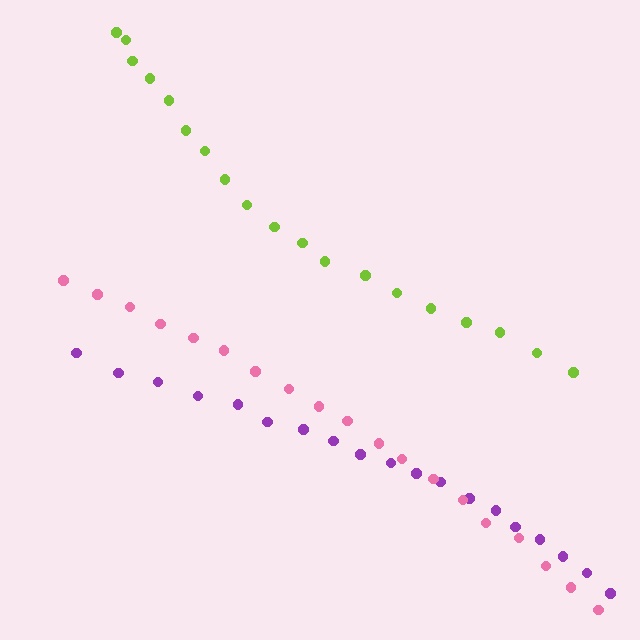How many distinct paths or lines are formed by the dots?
There are 3 distinct paths.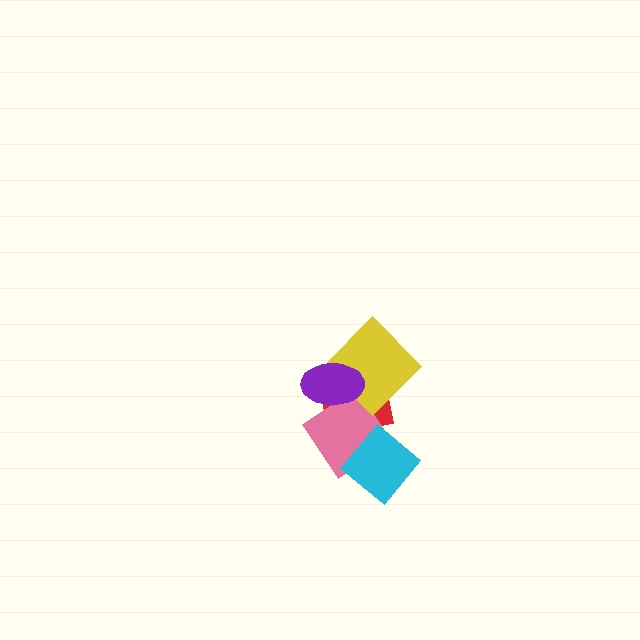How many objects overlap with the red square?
4 objects overlap with the red square.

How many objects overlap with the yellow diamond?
3 objects overlap with the yellow diamond.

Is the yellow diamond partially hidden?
Yes, it is partially covered by another shape.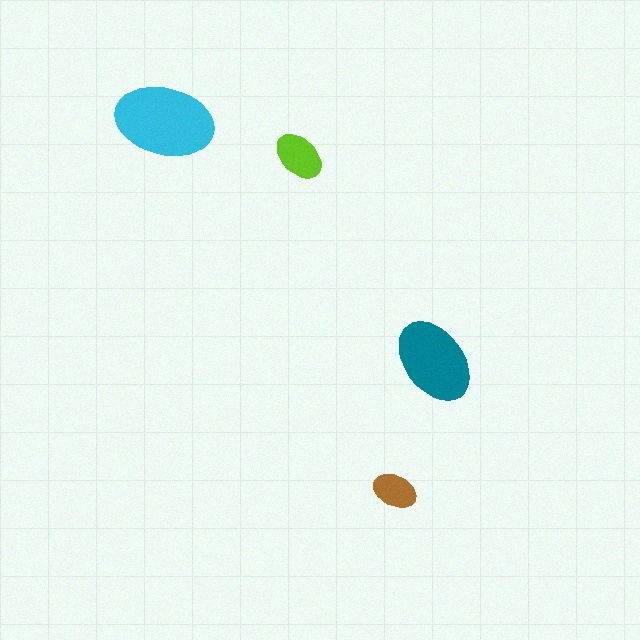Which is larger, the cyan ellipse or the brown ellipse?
The cyan one.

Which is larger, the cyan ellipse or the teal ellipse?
The cyan one.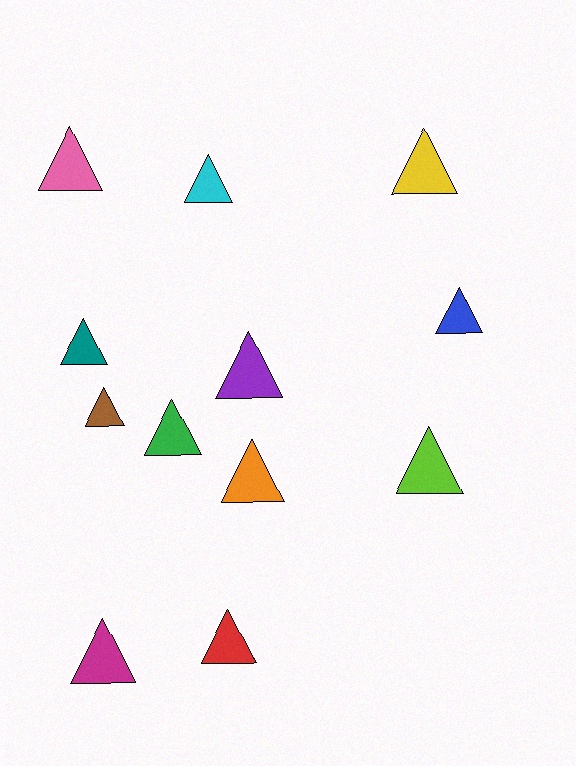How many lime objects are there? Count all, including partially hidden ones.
There is 1 lime object.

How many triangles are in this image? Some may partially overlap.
There are 12 triangles.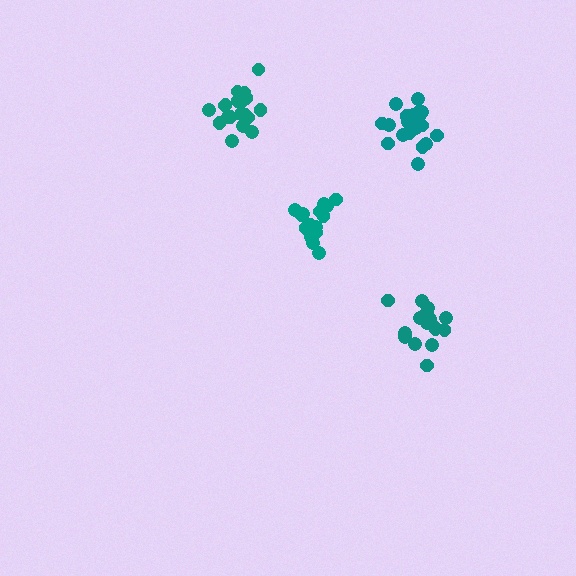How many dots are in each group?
Group 1: 15 dots, Group 2: 19 dots, Group 3: 20 dots, Group 4: 16 dots (70 total).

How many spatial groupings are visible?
There are 4 spatial groupings.